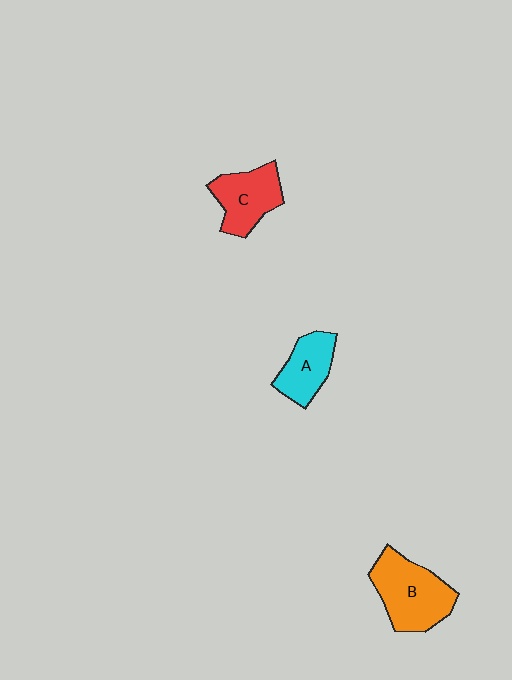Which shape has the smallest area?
Shape A (cyan).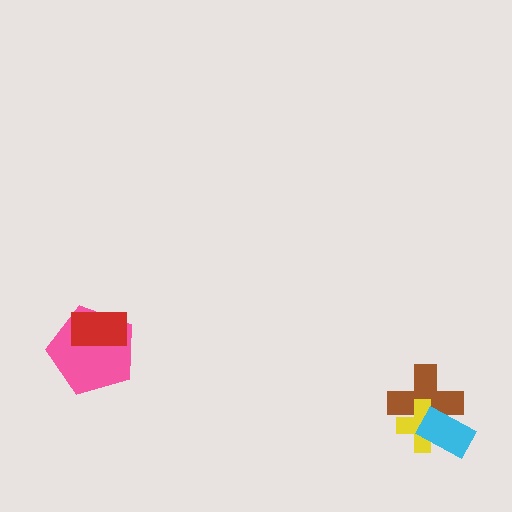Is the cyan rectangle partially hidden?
No, no other shape covers it.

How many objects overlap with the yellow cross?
2 objects overlap with the yellow cross.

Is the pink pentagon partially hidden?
Yes, it is partially covered by another shape.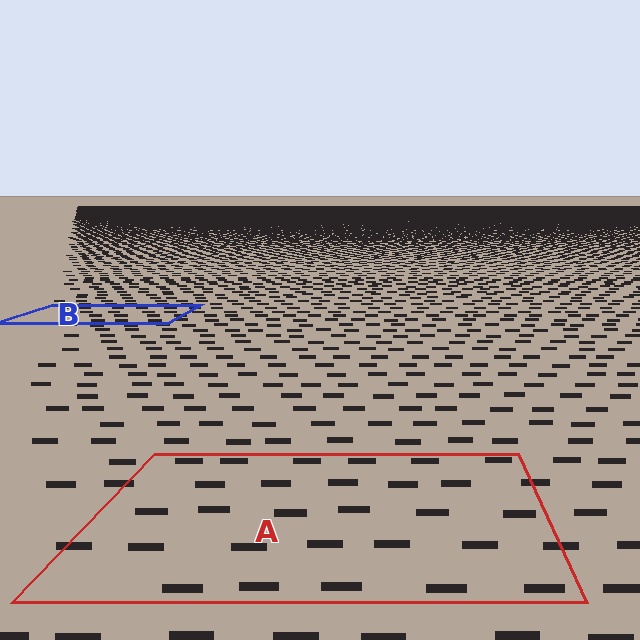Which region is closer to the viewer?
Region A is closer. The texture elements there are larger and more spread out.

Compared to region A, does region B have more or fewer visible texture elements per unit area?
Region B has more texture elements per unit area — they are packed more densely because it is farther away.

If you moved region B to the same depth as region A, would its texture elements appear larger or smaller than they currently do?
They would appear larger. At a closer depth, the same texture elements are projected at a bigger on-screen size.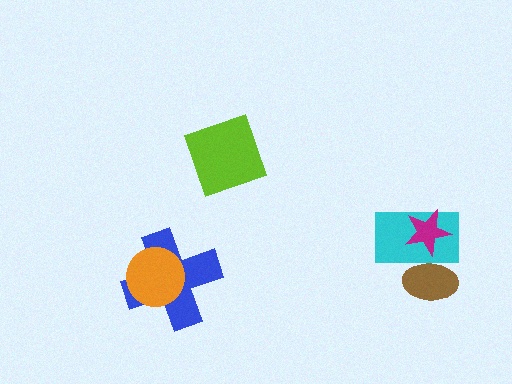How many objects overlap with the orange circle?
1 object overlaps with the orange circle.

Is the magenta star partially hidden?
No, no other shape covers it.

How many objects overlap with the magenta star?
1 object overlaps with the magenta star.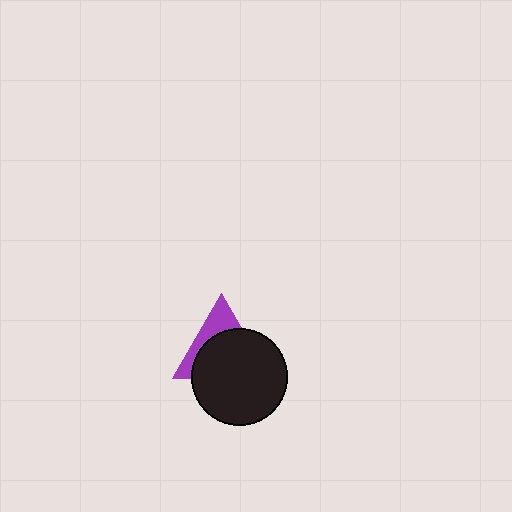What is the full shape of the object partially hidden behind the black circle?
The partially hidden object is a purple triangle.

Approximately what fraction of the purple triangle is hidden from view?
Roughly 66% of the purple triangle is hidden behind the black circle.